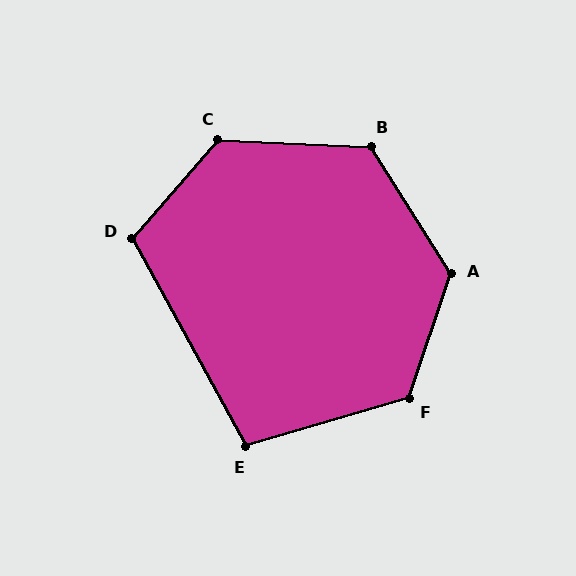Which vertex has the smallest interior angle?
E, at approximately 102 degrees.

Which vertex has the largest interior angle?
A, at approximately 129 degrees.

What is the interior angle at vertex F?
Approximately 125 degrees (obtuse).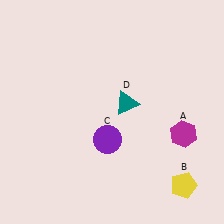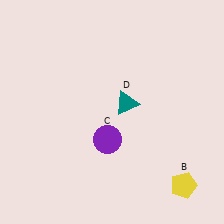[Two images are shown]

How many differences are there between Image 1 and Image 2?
There is 1 difference between the two images.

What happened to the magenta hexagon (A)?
The magenta hexagon (A) was removed in Image 2. It was in the bottom-right area of Image 1.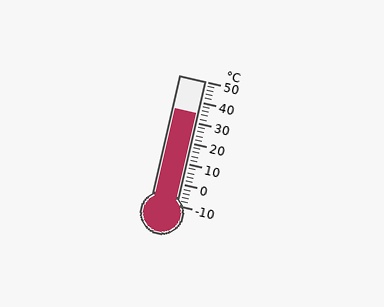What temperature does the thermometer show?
The thermometer shows approximately 34°C.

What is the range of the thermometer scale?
The thermometer scale ranges from -10°C to 50°C.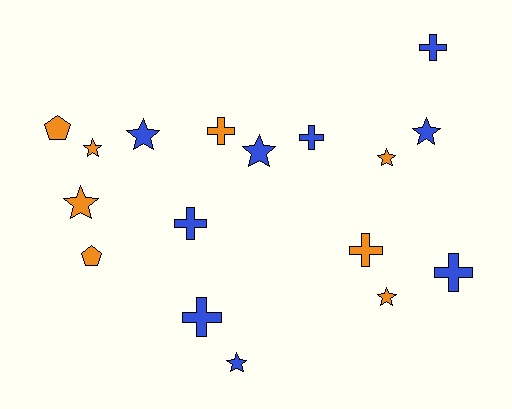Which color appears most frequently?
Blue, with 9 objects.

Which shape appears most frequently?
Star, with 8 objects.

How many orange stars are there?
There are 4 orange stars.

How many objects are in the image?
There are 17 objects.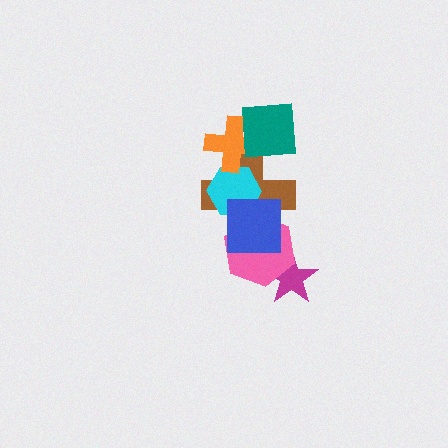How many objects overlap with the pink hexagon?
3 objects overlap with the pink hexagon.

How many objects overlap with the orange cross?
3 objects overlap with the orange cross.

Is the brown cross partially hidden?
Yes, it is partially covered by another shape.